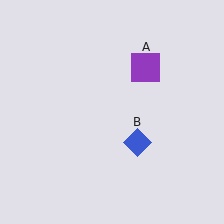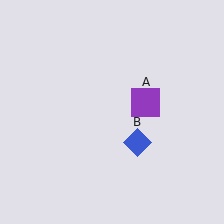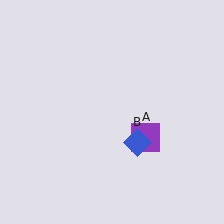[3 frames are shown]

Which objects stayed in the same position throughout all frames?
Blue diamond (object B) remained stationary.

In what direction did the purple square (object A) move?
The purple square (object A) moved down.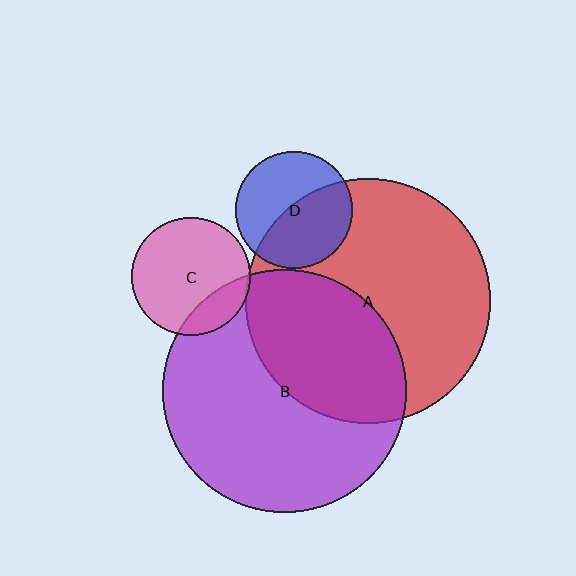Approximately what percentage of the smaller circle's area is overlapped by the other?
Approximately 50%.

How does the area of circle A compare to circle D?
Approximately 4.4 times.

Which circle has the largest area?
Circle A (red).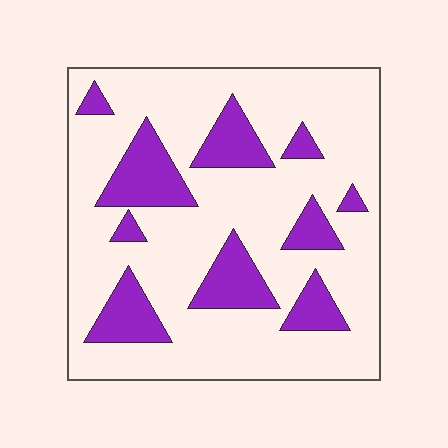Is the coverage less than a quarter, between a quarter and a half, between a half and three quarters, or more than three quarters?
Less than a quarter.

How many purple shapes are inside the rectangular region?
10.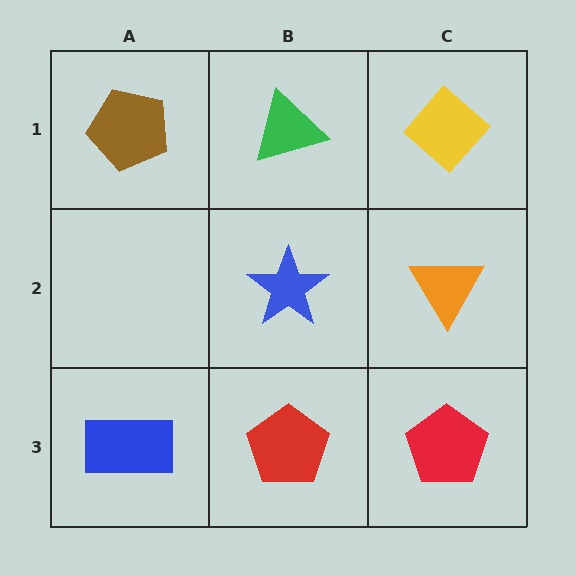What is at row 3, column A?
A blue rectangle.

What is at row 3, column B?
A red pentagon.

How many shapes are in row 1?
3 shapes.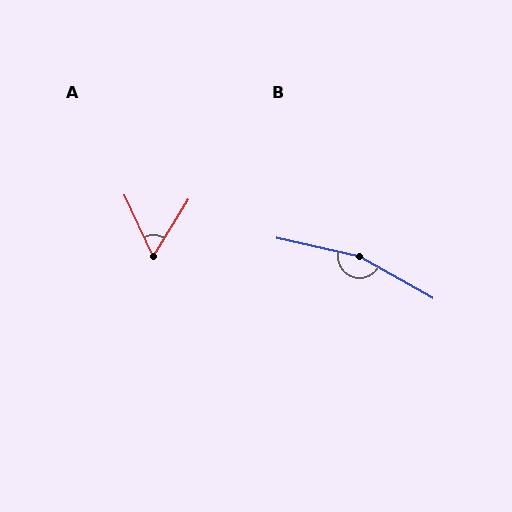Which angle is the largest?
B, at approximately 163 degrees.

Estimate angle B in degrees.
Approximately 163 degrees.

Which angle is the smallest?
A, at approximately 57 degrees.